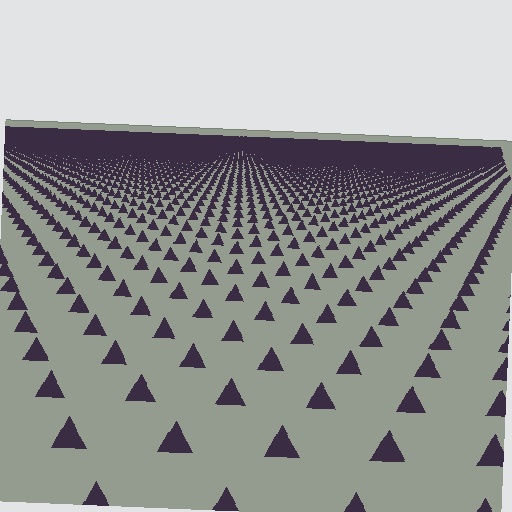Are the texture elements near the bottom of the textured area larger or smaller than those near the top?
Larger. Near the bottom, elements are closer to the viewer and appear at a bigger on-screen size.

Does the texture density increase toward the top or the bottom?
Density increases toward the top.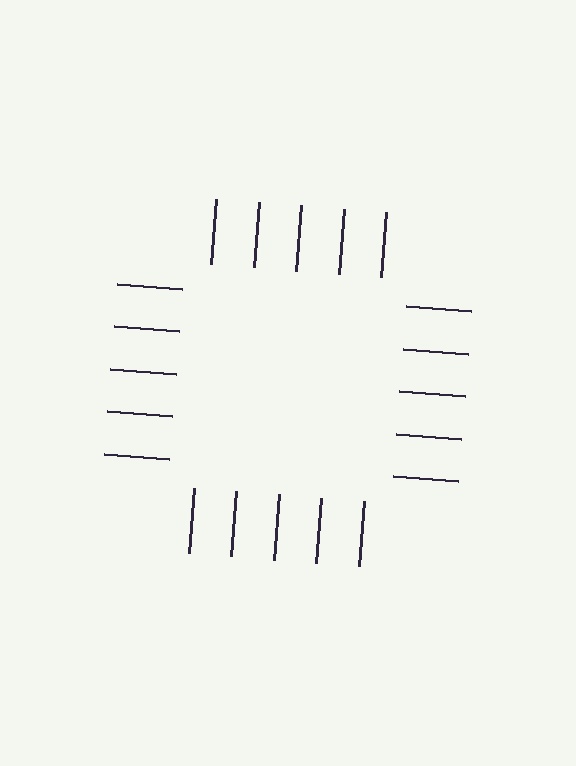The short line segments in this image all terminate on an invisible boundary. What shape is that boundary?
An illusory square — the line segments terminate on its edges but no continuous stroke is drawn.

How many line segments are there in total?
20 — 5 along each of the 4 edges.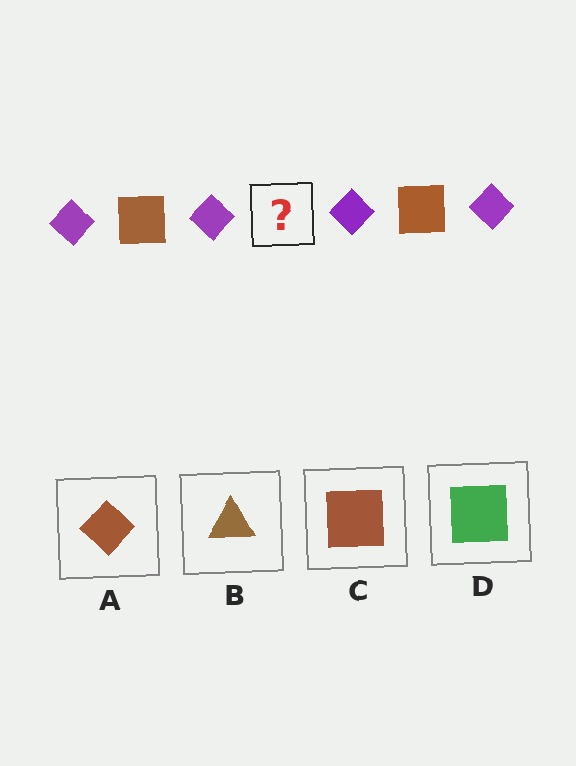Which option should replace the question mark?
Option C.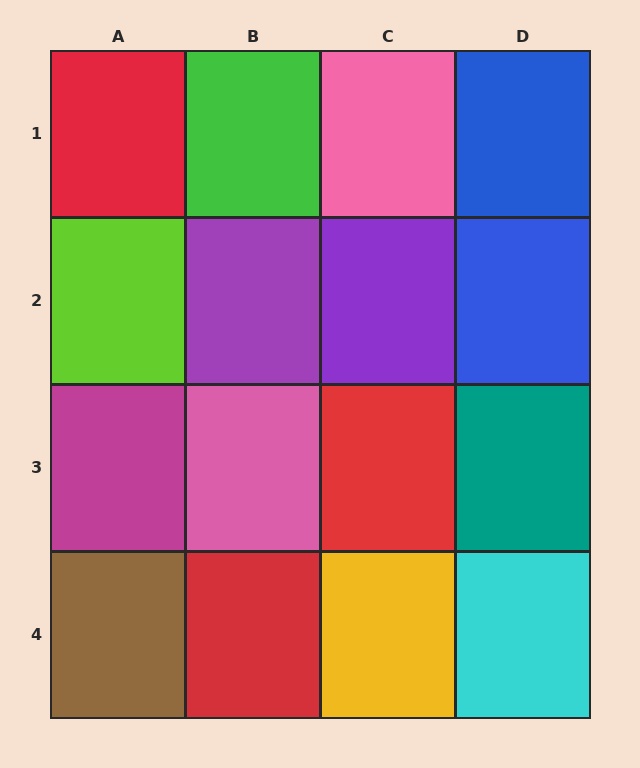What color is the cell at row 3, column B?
Pink.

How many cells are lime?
1 cell is lime.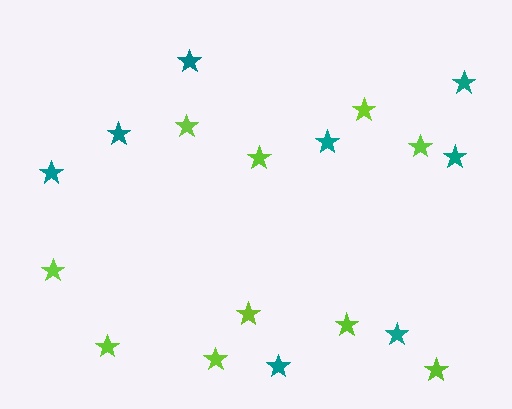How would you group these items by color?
There are 2 groups: one group of lime stars (10) and one group of teal stars (8).